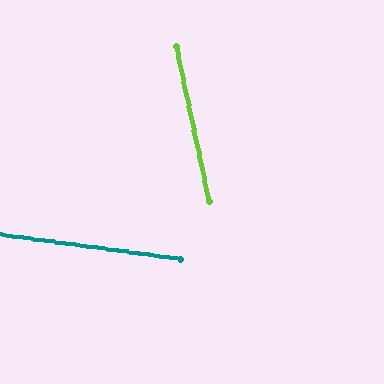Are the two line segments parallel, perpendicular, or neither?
Neither parallel nor perpendicular — they differ by about 70°.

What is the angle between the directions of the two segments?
Approximately 70 degrees.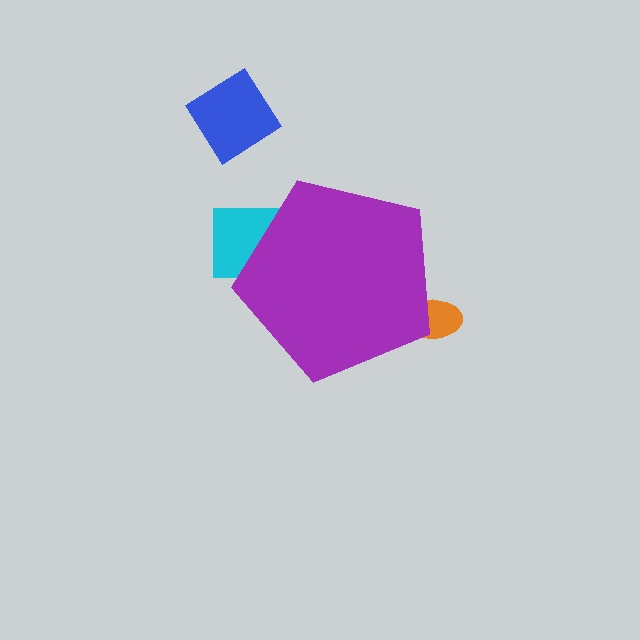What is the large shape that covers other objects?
A purple pentagon.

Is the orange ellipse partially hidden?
Yes, the orange ellipse is partially hidden behind the purple pentagon.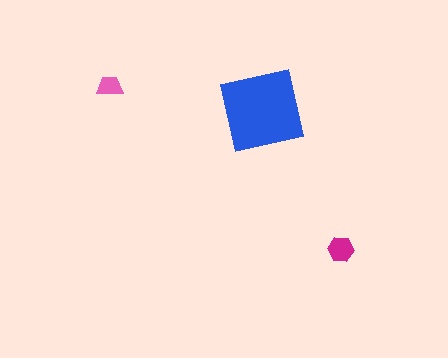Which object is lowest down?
The magenta hexagon is bottommost.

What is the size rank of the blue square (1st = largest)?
1st.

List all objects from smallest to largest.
The pink trapezoid, the magenta hexagon, the blue square.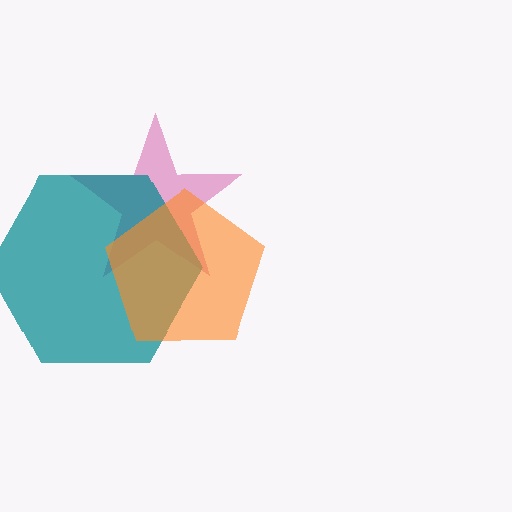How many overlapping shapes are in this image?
There are 3 overlapping shapes in the image.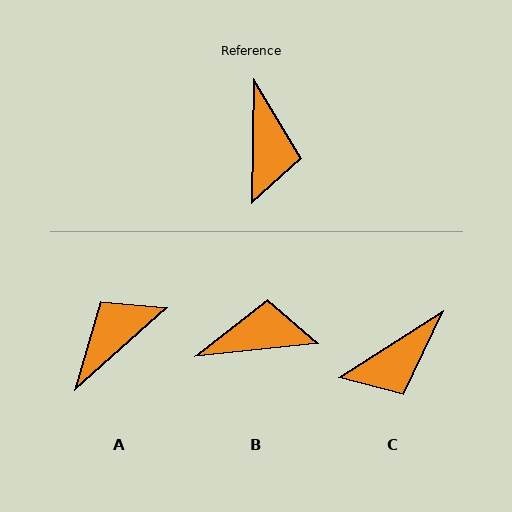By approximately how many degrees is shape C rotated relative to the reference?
Approximately 57 degrees clockwise.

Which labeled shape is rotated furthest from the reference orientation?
A, about 133 degrees away.